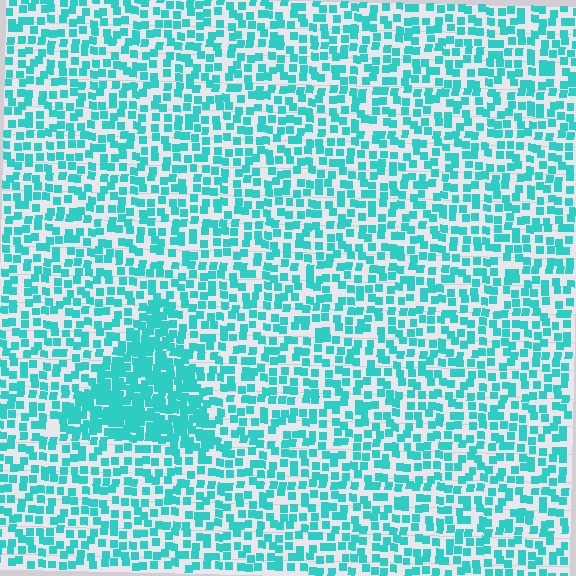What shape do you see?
I see a triangle.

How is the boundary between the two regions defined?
The boundary is defined by a change in element density (approximately 2.2x ratio). All elements are the same color, size, and shape.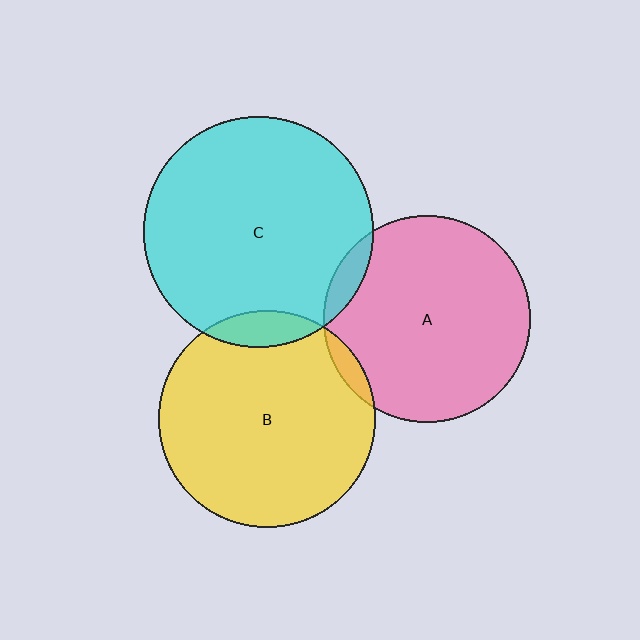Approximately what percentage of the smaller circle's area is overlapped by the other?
Approximately 10%.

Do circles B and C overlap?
Yes.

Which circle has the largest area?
Circle C (cyan).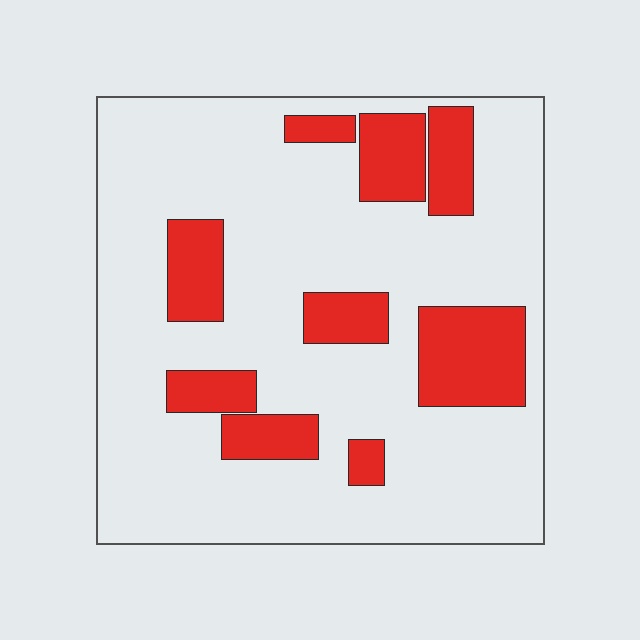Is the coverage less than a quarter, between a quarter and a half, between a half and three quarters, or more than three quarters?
Less than a quarter.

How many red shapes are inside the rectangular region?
9.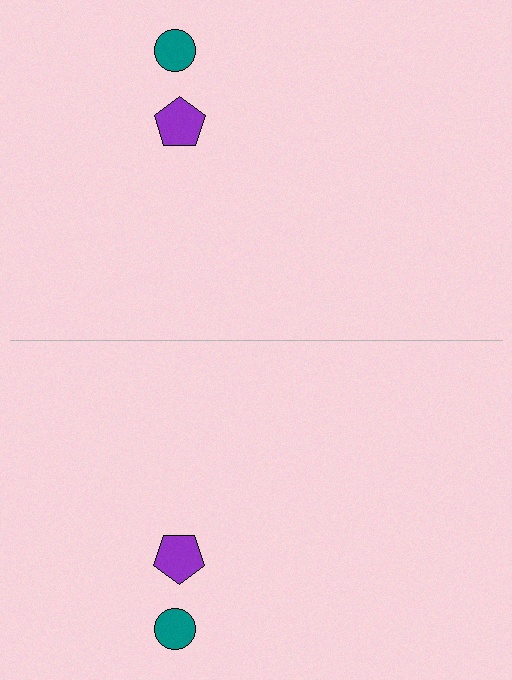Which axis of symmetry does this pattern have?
The pattern has a horizontal axis of symmetry running through the center of the image.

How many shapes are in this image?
There are 4 shapes in this image.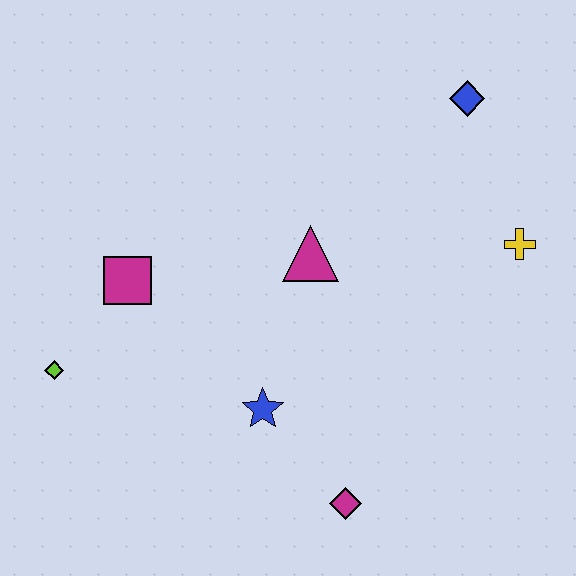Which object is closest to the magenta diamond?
The blue star is closest to the magenta diamond.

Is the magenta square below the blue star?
No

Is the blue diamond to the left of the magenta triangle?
No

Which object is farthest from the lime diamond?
The blue diamond is farthest from the lime diamond.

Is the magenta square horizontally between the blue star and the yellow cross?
No